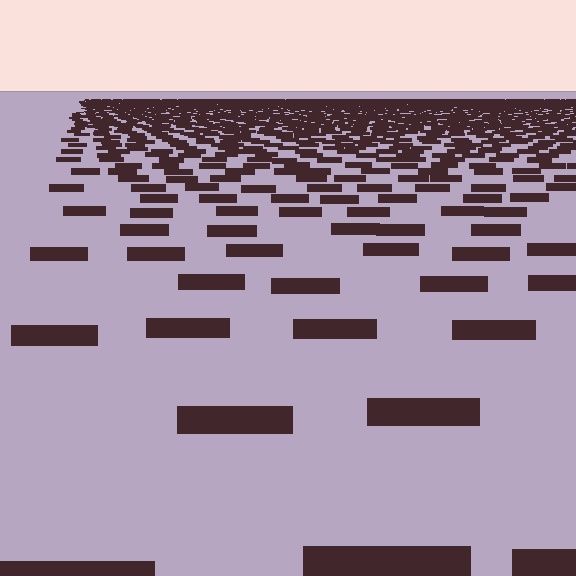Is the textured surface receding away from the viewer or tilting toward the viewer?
The surface is receding away from the viewer. Texture elements get smaller and denser toward the top.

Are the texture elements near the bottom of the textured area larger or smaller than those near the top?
Larger. Near the bottom, elements are closer to the viewer and appear at a bigger on-screen size.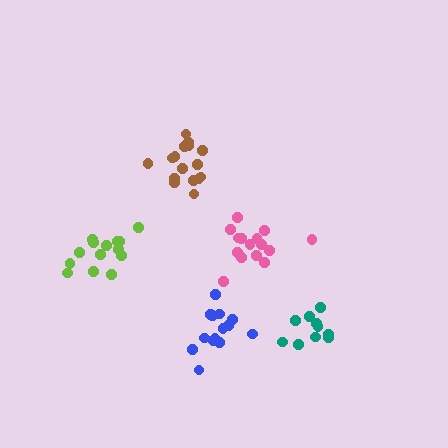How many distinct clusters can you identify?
There are 5 distinct clusters.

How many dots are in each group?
Group 1: 14 dots, Group 2: 10 dots, Group 3: 15 dots, Group 4: 16 dots, Group 5: 14 dots (69 total).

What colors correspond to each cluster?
The clusters are colored: lime, teal, pink, brown, blue.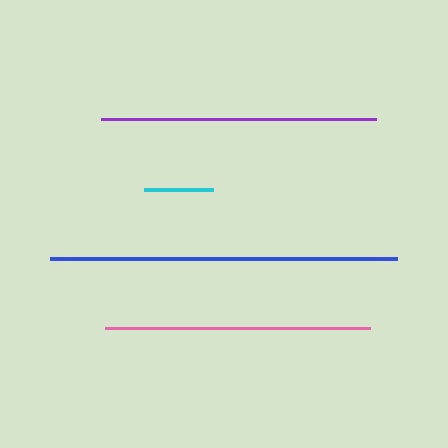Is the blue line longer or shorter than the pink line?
The blue line is longer than the pink line.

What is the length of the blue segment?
The blue segment is approximately 348 pixels long.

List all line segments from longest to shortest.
From longest to shortest: blue, purple, pink, cyan.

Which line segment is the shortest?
The cyan line is the shortest at approximately 69 pixels.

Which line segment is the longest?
The blue line is the longest at approximately 348 pixels.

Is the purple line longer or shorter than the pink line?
The purple line is longer than the pink line.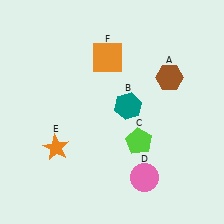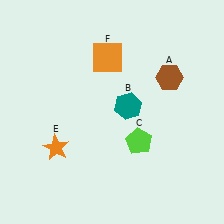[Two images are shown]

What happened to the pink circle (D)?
The pink circle (D) was removed in Image 2. It was in the bottom-right area of Image 1.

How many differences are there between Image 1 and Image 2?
There is 1 difference between the two images.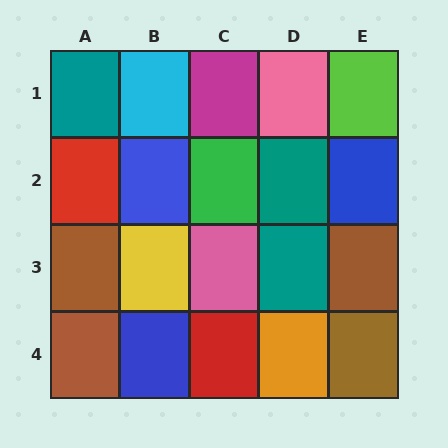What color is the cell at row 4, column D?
Orange.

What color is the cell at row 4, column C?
Red.